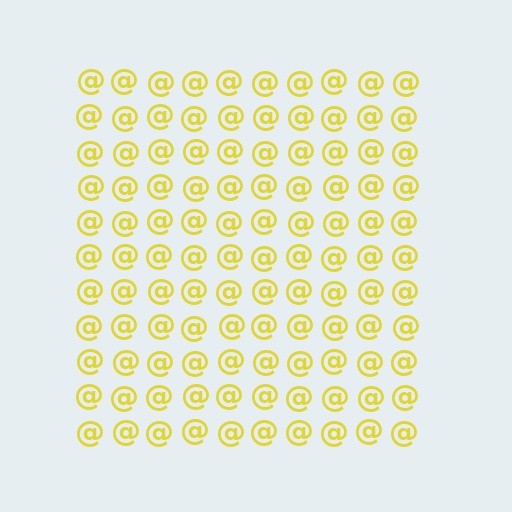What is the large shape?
The large shape is a square.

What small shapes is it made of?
It is made of small at signs.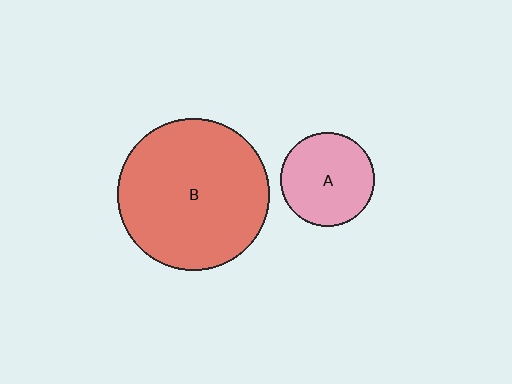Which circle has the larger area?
Circle B (red).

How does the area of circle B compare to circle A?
Approximately 2.6 times.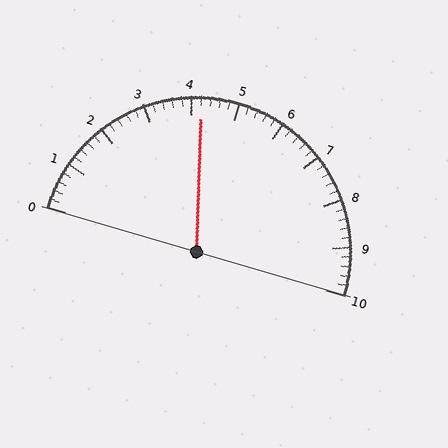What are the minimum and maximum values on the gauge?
The gauge ranges from 0 to 10.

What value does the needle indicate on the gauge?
The needle indicates approximately 4.2.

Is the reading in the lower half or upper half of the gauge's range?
The reading is in the lower half of the range (0 to 10).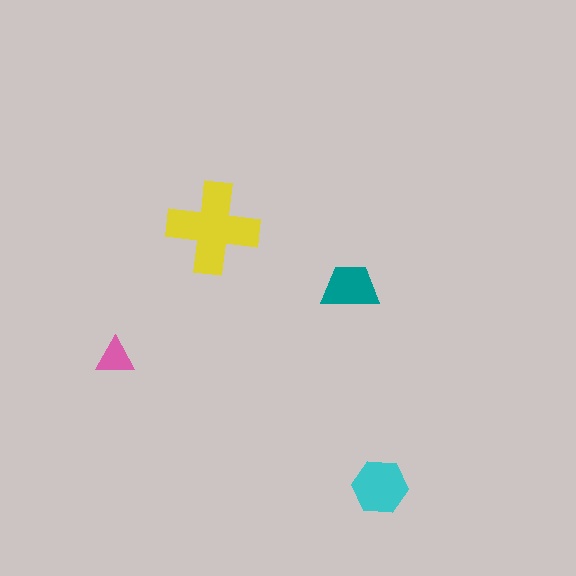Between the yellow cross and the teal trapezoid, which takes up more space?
The yellow cross.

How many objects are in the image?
There are 4 objects in the image.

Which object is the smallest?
The pink triangle.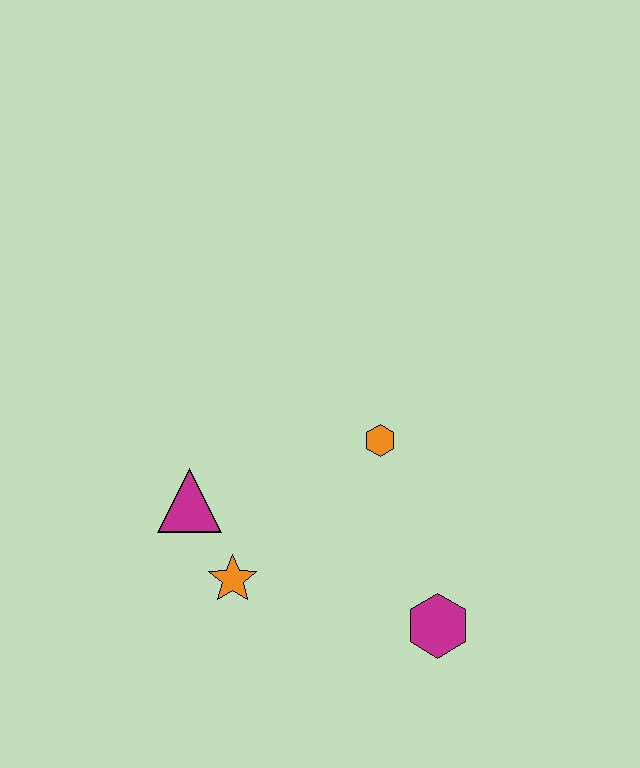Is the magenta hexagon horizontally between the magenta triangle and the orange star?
No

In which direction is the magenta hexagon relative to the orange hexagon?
The magenta hexagon is below the orange hexagon.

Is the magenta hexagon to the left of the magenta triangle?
No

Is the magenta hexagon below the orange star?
Yes